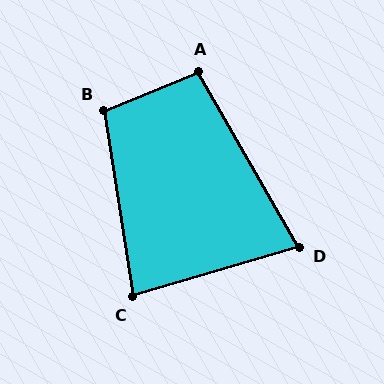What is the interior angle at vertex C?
Approximately 82 degrees (acute).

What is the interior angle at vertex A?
Approximately 98 degrees (obtuse).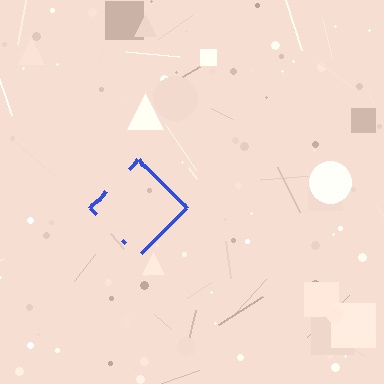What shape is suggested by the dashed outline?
The dashed outline suggests a diamond.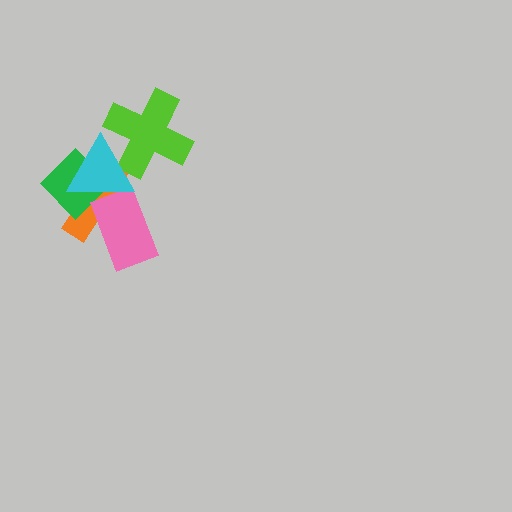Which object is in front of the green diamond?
The cyan triangle is in front of the green diamond.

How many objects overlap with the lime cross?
1 object overlaps with the lime cross.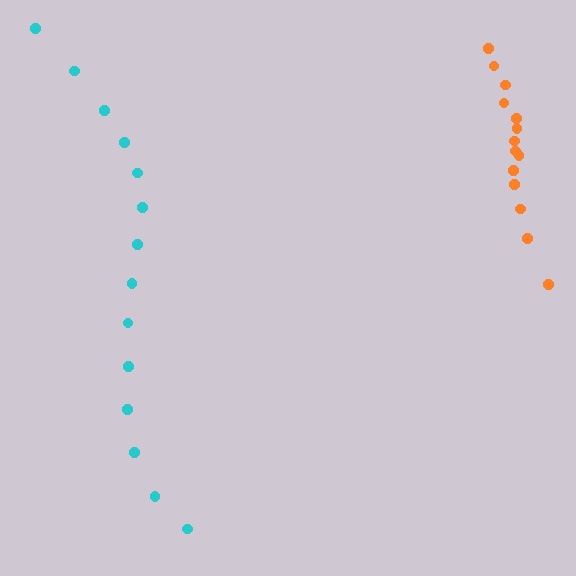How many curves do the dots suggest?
There are 2 distinct paths.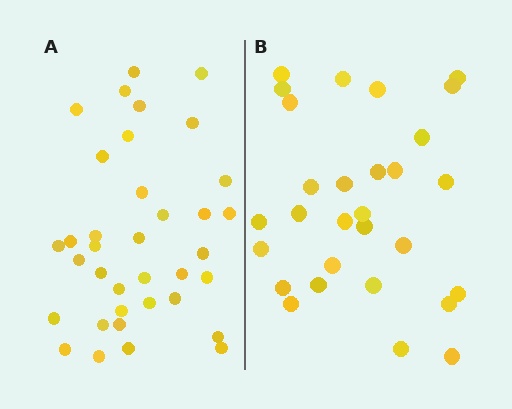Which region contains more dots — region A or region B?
Region A (the left region) has more dots.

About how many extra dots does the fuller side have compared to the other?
Region A has roughly 8 or so more dots than region B.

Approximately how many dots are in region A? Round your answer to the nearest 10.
About 40 dots. (The exact count is 36, which rounds to 40.)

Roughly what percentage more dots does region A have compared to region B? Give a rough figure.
About 25% more.